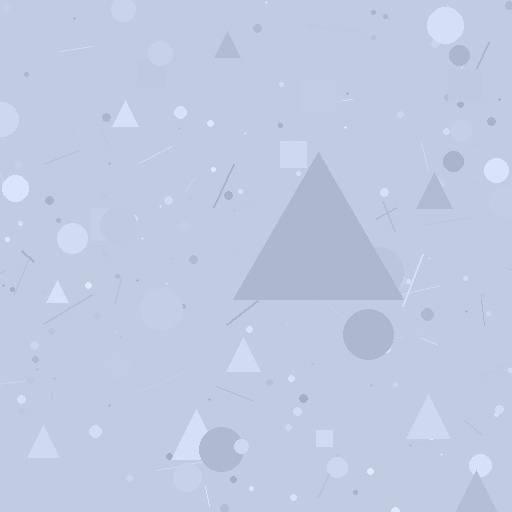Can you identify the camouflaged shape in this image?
The camouflaged shape is a triangle.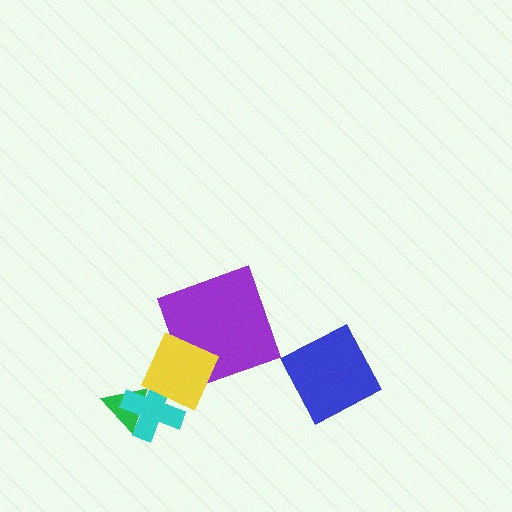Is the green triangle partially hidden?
Yes, it is partially covered by another shape.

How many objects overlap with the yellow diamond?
2 objects overlap with the yellow diamond.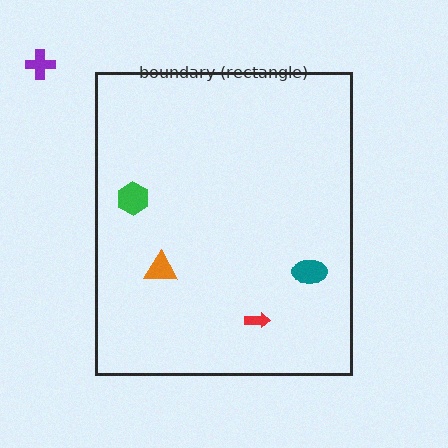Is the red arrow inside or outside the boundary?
Inside.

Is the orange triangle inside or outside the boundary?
Inside.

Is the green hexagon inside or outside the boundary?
Inside.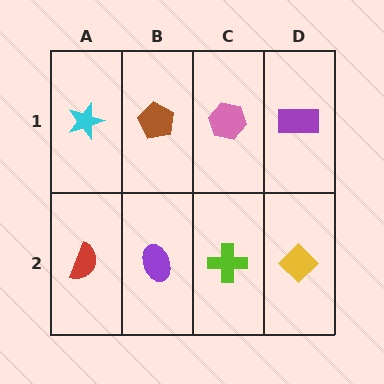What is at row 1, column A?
A cyan star.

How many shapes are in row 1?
4 shapes.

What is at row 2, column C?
A lime cross.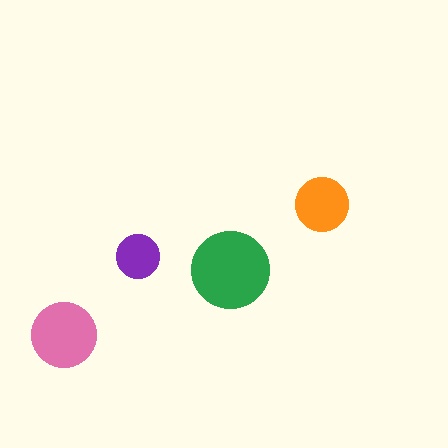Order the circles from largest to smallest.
the green one, the pink one, the orange one, the purple one.